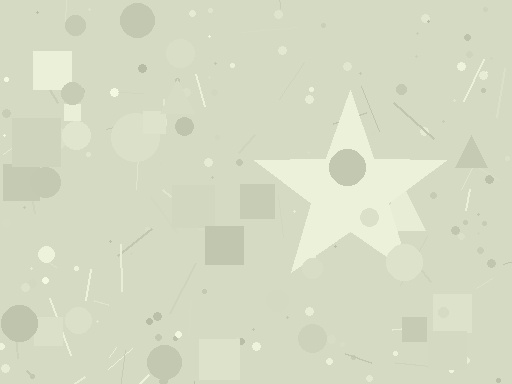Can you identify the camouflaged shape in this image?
The camouflaged shape is a star.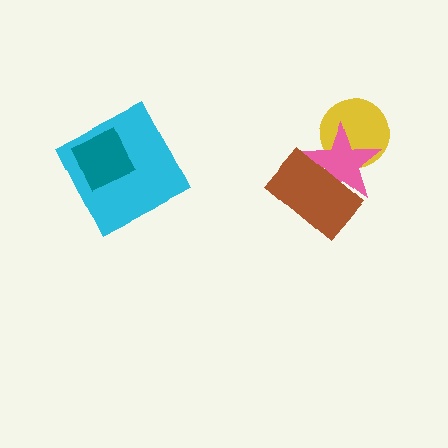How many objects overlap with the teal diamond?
1 object overlaps with the teal diamond.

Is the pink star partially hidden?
Yes, it is partially covered by another shape.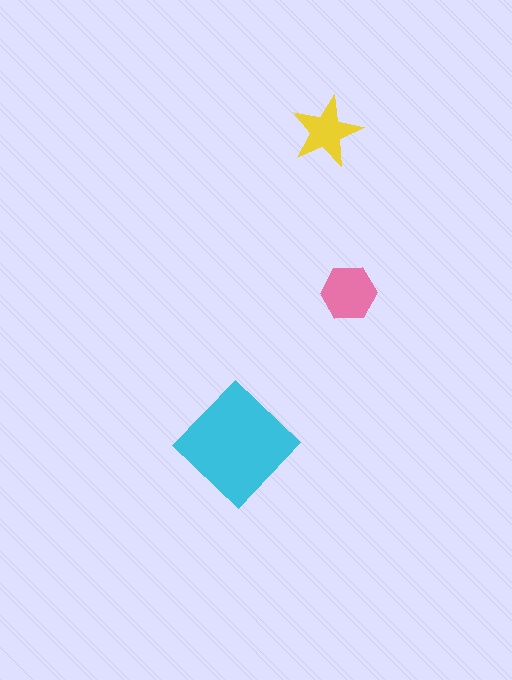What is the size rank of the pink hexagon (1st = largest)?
2nd.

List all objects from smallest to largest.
The yellow star, the pink hexagon, the cyan diamond.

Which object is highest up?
The yellow star is topmost.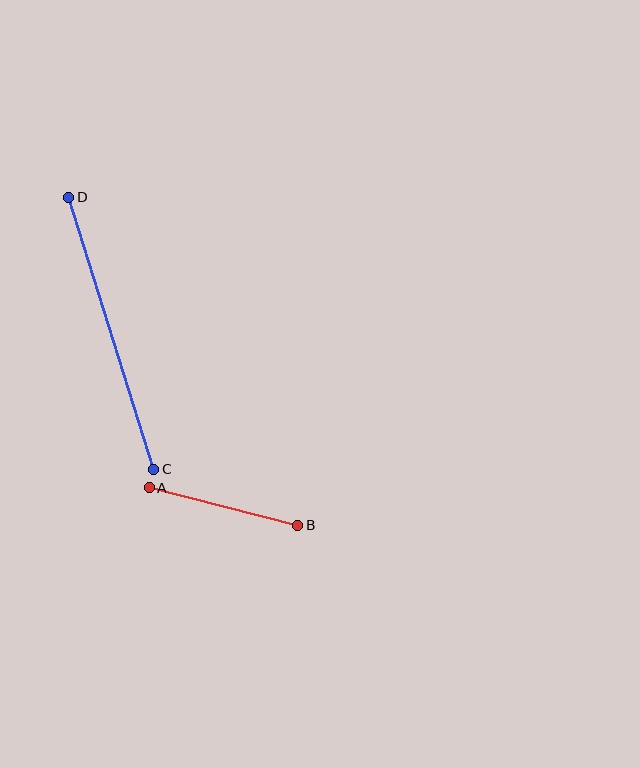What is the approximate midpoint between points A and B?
The midpoint is at approximately (223, 506) pixels.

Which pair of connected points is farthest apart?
Points C and D are farthest apart.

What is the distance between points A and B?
The distance is approximately 153 pixels.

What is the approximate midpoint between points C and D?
The midpoint is at approximately (111, 333) pixels.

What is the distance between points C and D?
The distance is approximately 285 pixels.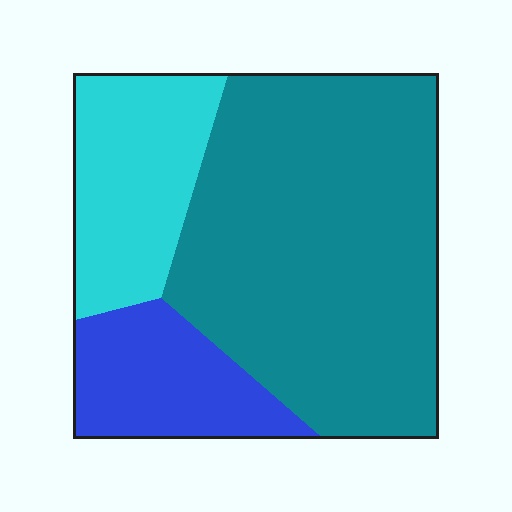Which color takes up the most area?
Teal, at roughly 60%.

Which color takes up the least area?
Blue, at roughly 15%.